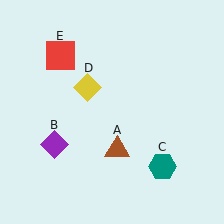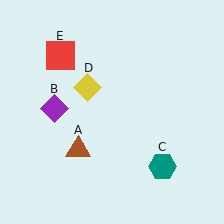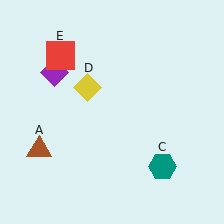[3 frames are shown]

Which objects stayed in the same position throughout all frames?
Teal hexagon (object C) and yellow diamond (object D) and red square (object E) remained stationary.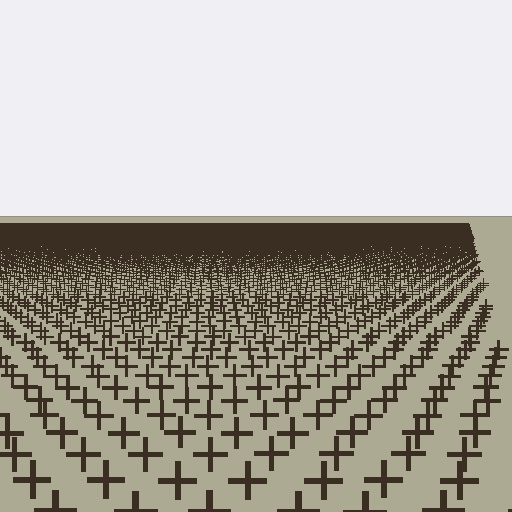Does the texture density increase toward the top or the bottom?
Density increases toward the top.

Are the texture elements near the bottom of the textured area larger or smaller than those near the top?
Larger. Near the bottom, elements are closer to the viewer and appear at a bigger on-screen size.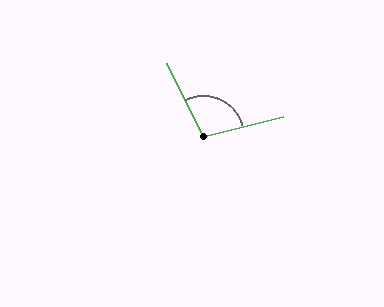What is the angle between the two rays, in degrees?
Approximately 101 degrees.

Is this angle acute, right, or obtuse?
It is obtuse.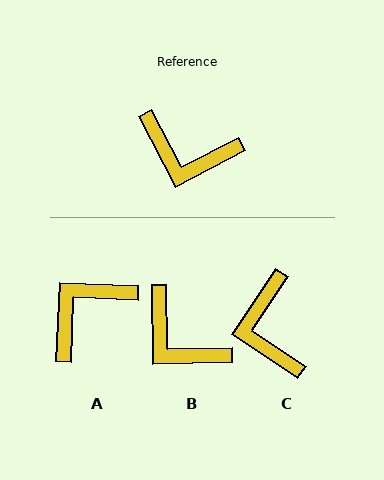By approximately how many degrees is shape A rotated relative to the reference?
Approximately 120 degrees clockwise.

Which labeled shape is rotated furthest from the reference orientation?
A, about 120 degrees away.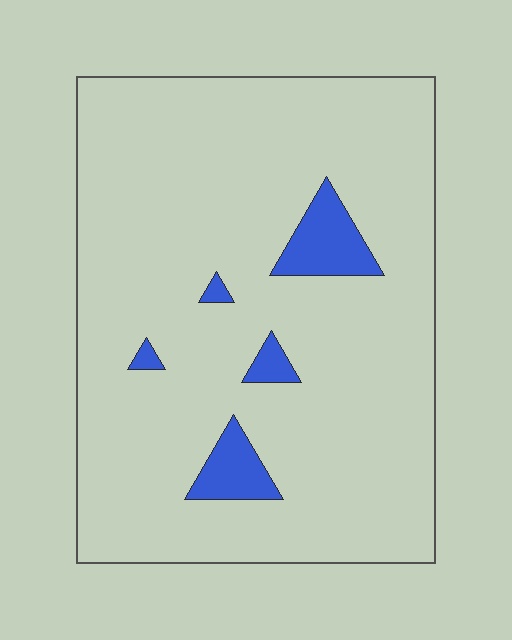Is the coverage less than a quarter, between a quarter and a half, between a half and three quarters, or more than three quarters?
Less than a quarter.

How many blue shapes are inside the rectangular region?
5.